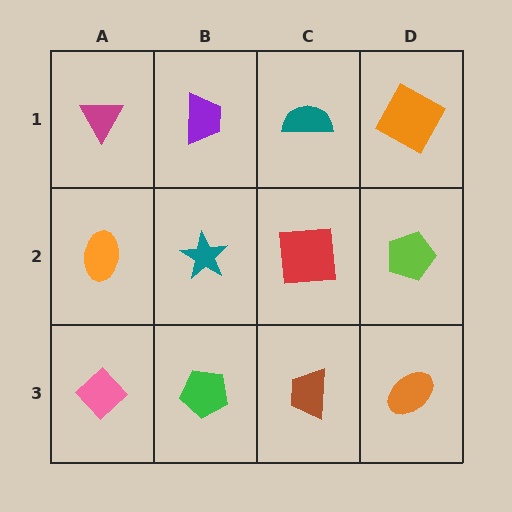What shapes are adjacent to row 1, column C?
A red square (row 2, column C), a purple trapezoid (row 1, column B), an orange square (row 1, column D).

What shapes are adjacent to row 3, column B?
A teal star (row 2, column B), a pink diamond (row 3, column A), a brown trapezoid (row 3, column C).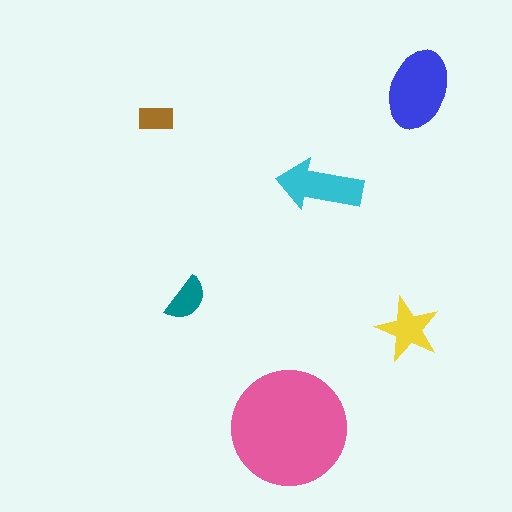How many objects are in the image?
There are 6 objects in the image.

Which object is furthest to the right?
The blue ellipse is rightmost.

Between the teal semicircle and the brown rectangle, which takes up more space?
The teal semicircle.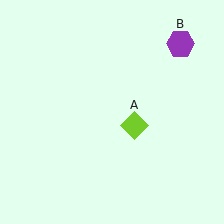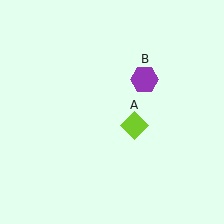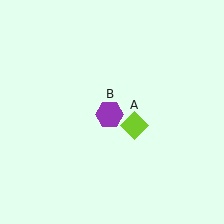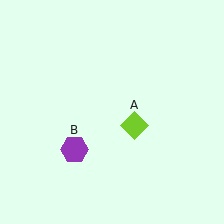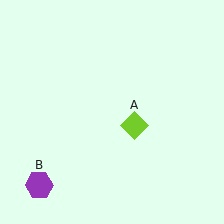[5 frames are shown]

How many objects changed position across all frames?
1 object changed position: purple hexagon (object B).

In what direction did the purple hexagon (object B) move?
The purple hexagon (object B) moved down and to the left.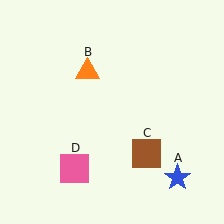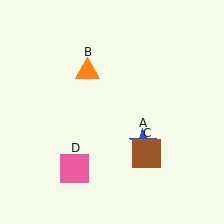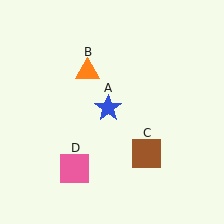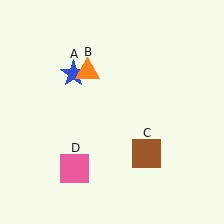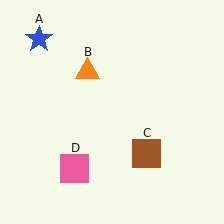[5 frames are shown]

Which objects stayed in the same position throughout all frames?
Orange triangle (object B) and brown square (object C) and pink square (object D) remained stationary.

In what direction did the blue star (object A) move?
The blue star (object A) moved up and to the left.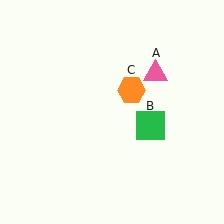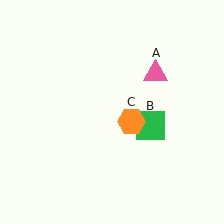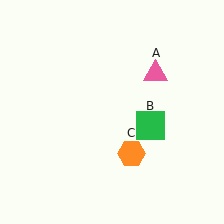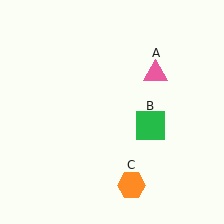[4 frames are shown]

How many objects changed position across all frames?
1 object changed position: orange hexagon (object C).